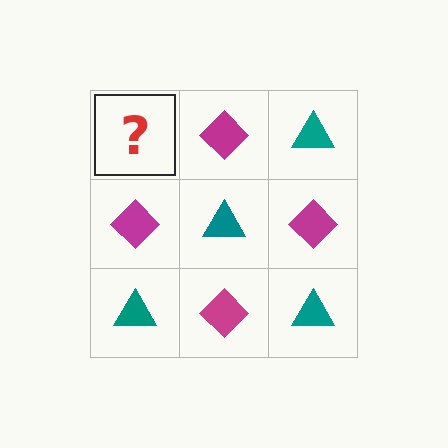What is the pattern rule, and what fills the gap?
The rule is that it alternates teal triangle and magenta diamond in a checkerboard pattern. The gap should be filled with a teal triangle.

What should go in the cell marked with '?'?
The missing cell should contain a teal triangle.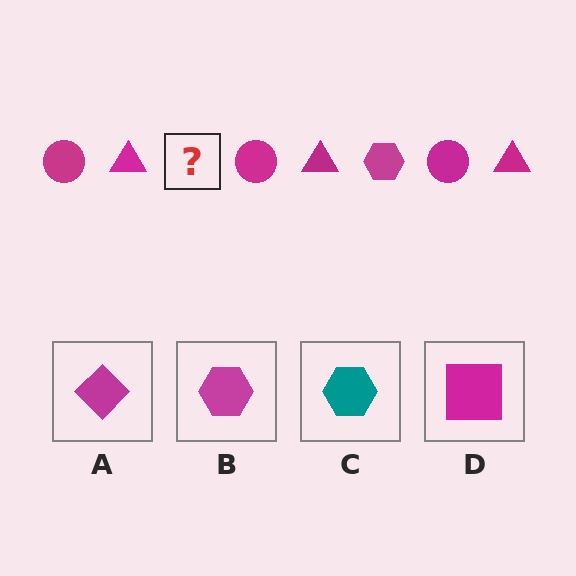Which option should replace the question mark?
Option B.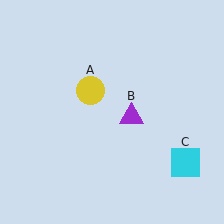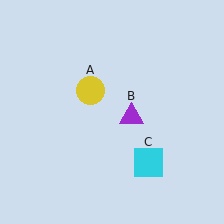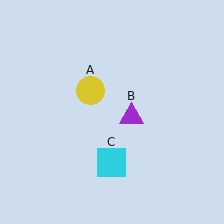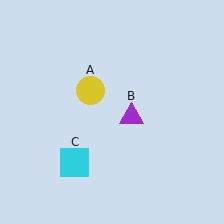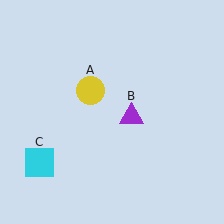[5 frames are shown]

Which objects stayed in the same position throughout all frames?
Yellow circle (object A) and purple triangle (object B) remained stationary.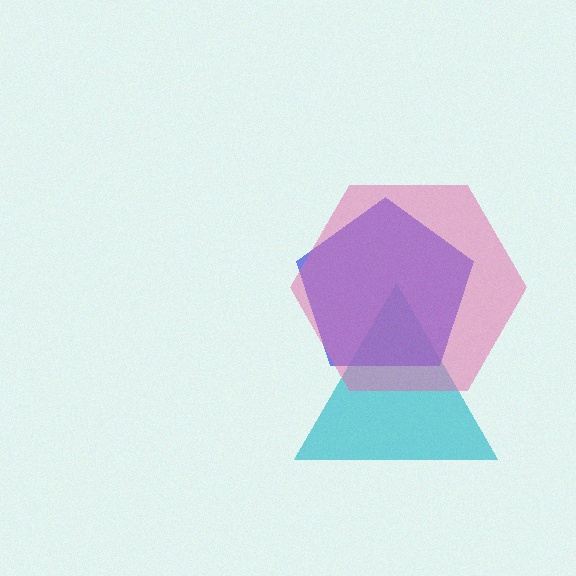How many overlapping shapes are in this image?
There are 3 overlapping shapes in the image.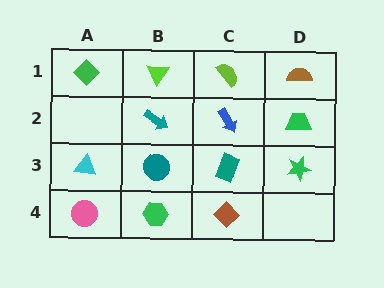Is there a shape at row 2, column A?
No, that cell is empty.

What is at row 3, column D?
A green star.